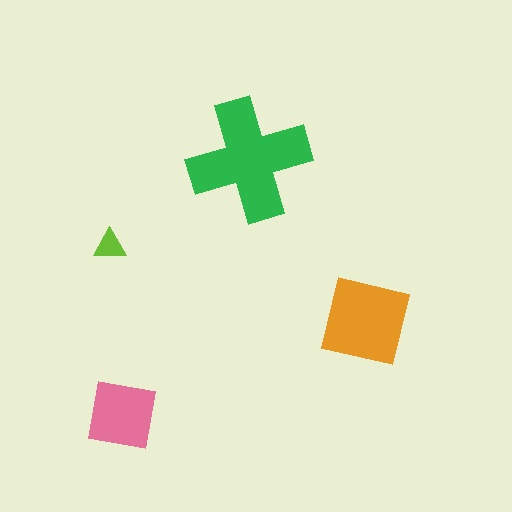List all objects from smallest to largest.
The lime triangle, the pink square, the orange square, the green cross.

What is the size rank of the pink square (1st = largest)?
3rd.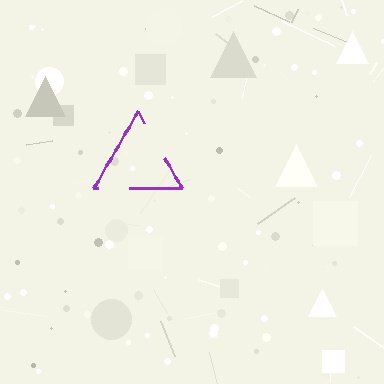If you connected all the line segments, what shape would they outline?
They would outline a triangle.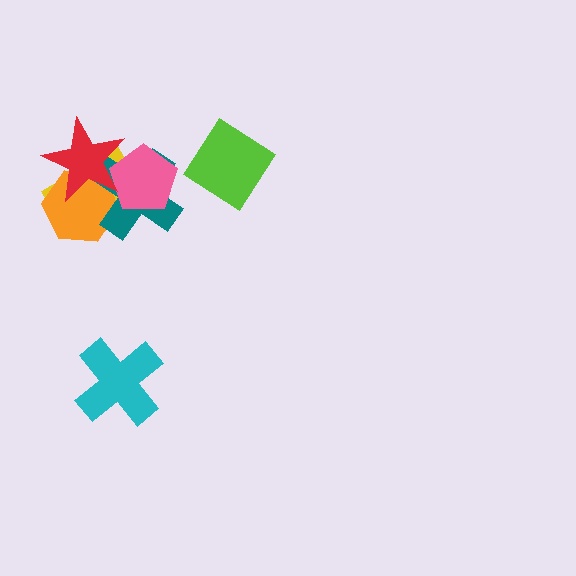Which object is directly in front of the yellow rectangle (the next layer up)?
The orange hexagon is directly in front of the yellow rectangle.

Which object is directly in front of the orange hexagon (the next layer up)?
The teal cross is directly in front of the orange hexagon.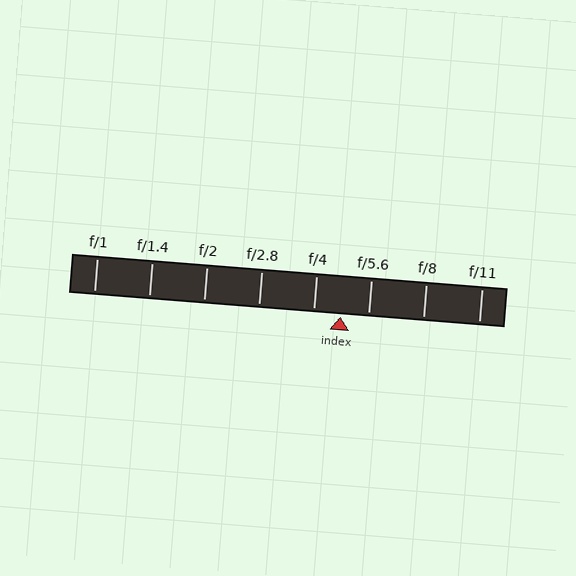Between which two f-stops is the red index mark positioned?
The index mark is between f/4 and f/5.6.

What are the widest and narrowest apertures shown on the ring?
The widest aperture shown is f/1 and the narrowest is f/11.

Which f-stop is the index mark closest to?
The index mark is closest to f/4.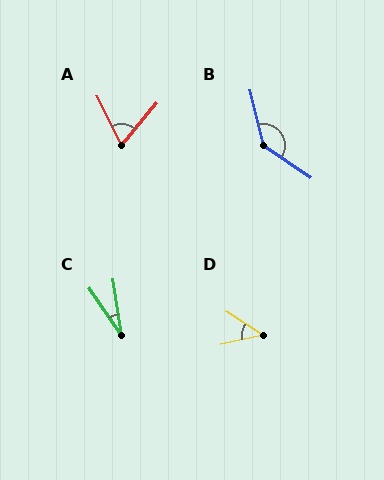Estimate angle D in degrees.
Approximately 46 degrees.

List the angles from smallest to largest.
C (26°), D (46°), A (66°), B (138°).